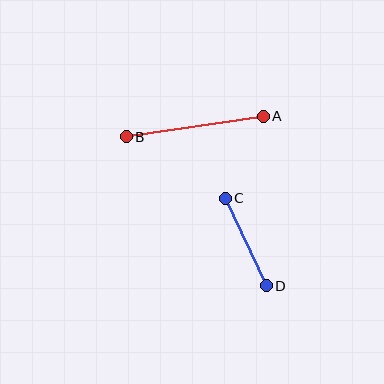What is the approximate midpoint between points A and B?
The midpoint is at approximately (195, 127) pixels.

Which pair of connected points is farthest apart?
Points A and B are farthest apart.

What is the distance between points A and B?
The distance is approximately 138 pixels.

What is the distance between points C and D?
The distance is approximately 97 pixels.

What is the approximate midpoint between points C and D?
The midpoint is at approximately (246, 242) pixels.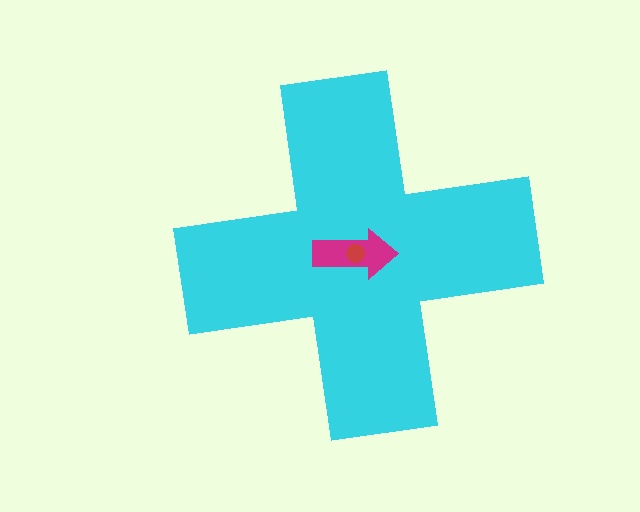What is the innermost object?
The red circle.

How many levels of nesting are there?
3.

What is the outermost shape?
The cyan cross.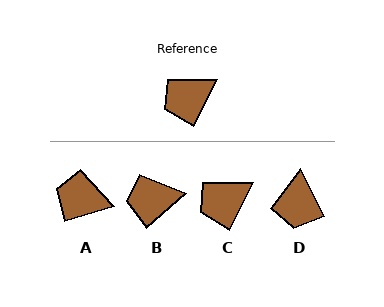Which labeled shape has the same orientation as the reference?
C.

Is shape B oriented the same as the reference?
No, it is off by about 22 degrees.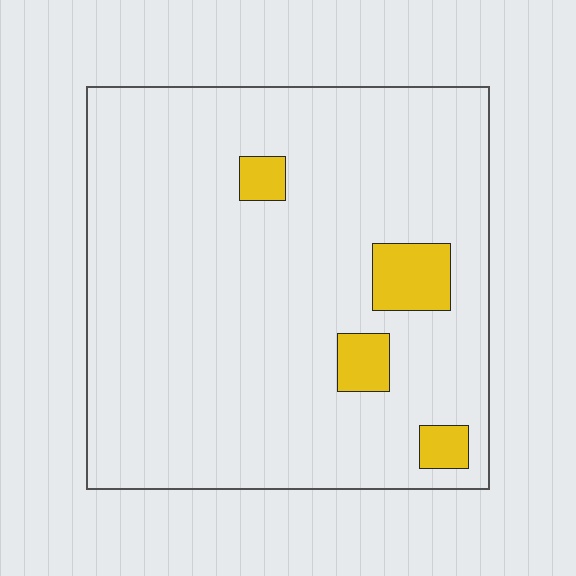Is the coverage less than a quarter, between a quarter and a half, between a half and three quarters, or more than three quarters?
Less than a quarter.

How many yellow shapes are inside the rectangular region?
4.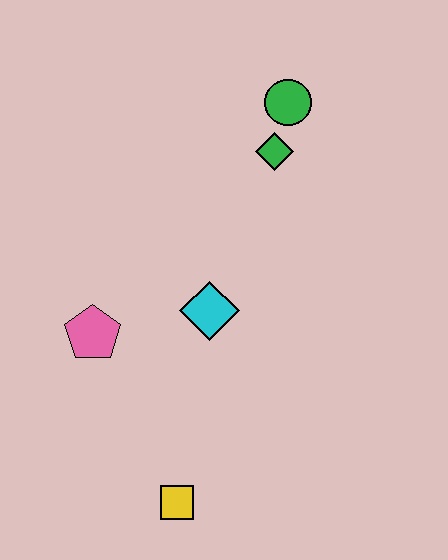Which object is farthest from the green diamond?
The yellow square is farthest from the green diamond.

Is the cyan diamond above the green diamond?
No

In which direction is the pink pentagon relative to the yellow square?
The pink pentagon is above the yellow square.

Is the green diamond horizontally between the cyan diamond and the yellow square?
No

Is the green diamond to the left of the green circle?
Yes